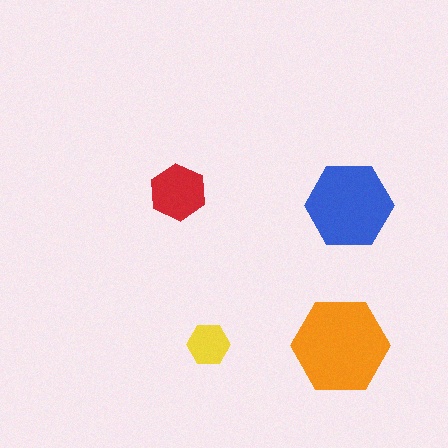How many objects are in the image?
There are 4 objects in the image.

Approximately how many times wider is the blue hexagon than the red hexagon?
About 1.5 times wider.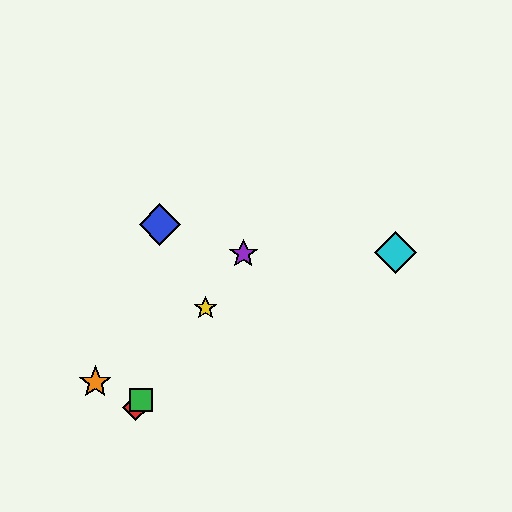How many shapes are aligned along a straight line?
4 shapes (the red diamond, the green square, the yellow star, the purple star) are aligned along a straight line.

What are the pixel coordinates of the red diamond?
The red diamond is at (136, 408).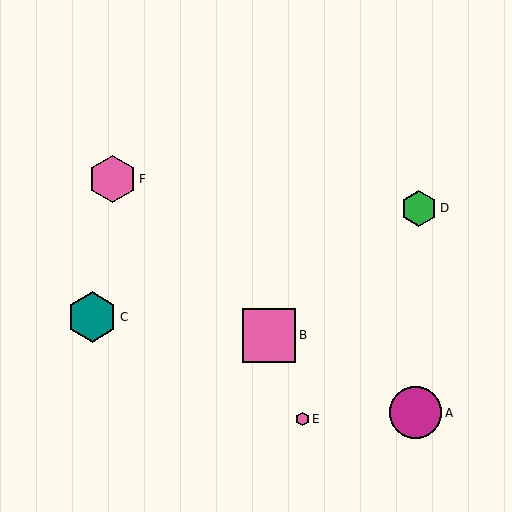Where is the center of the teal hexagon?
The center of the teal hexagon is at (92, 317).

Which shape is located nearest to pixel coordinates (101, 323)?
The teal hexagon (labeled C) at (92, 317) is nearest to that location.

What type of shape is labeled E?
Shape E is a pink hexagon.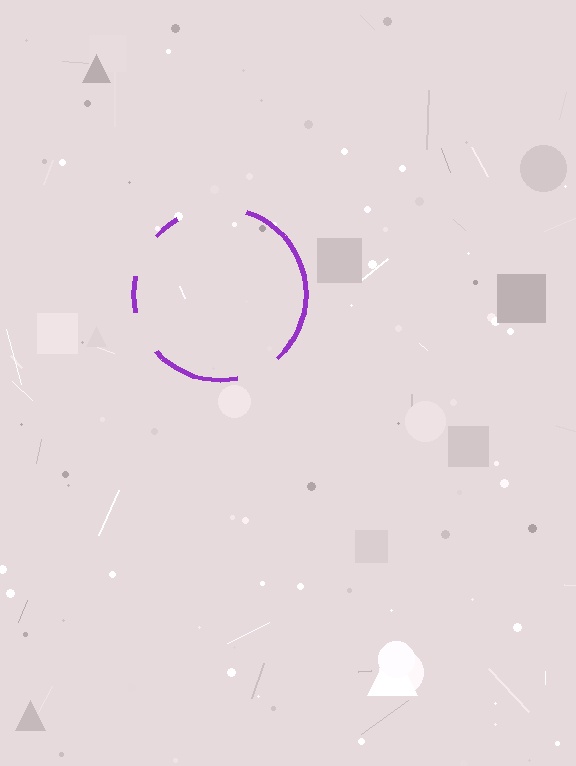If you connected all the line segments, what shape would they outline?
They would outline a circle.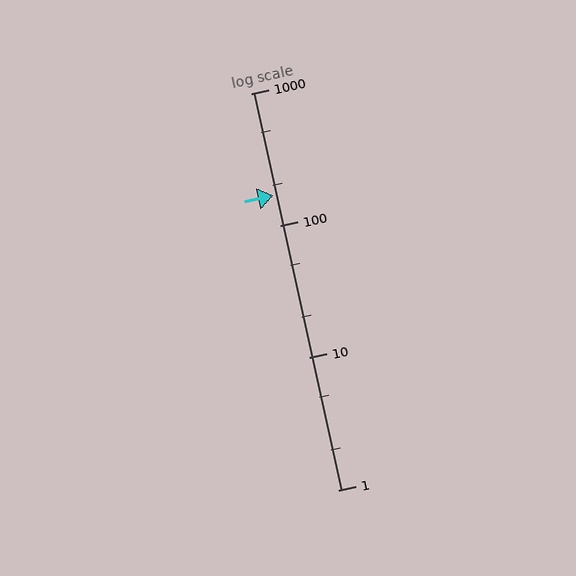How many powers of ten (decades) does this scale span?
The scale spans 3 decades, from 1 to 1000.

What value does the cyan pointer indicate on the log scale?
The pointer indicates approximately 170.